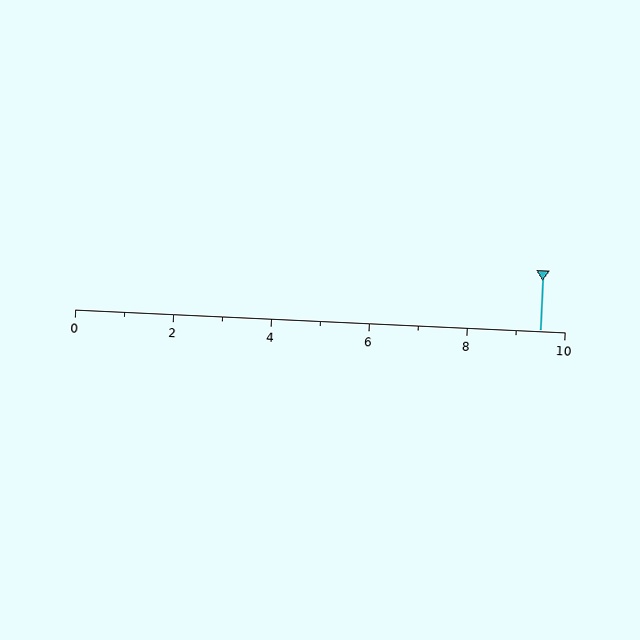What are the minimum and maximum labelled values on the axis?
The axis runs from 0 to 10.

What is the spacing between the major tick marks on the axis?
The major ticks are spaced 2 apart.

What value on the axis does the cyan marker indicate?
The marker indicates approximately 9.5.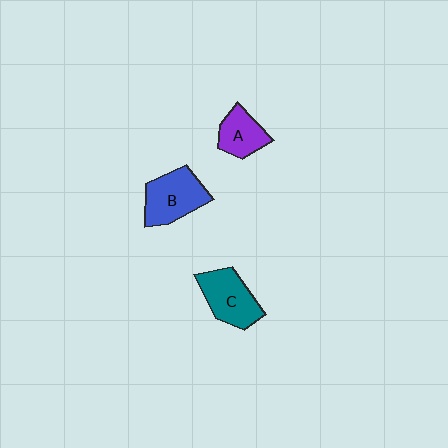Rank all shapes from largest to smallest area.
From largest to smallest: B (blue), C (teal), A (purple).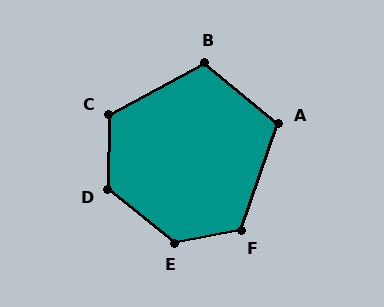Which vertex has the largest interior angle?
E, at approximately 130 degrees.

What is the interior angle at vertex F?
Approximately 120 degrees (obtuse).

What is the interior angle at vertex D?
Approximately 128 degrees (obtuse).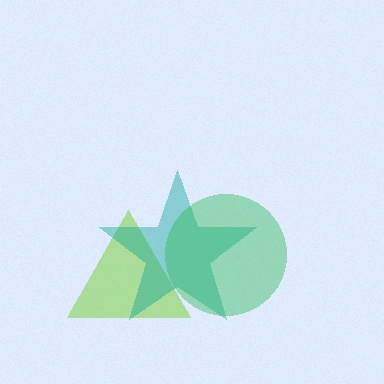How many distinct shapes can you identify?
There are 3 distinct shapes: a lime triangle, a teal star, a green circle.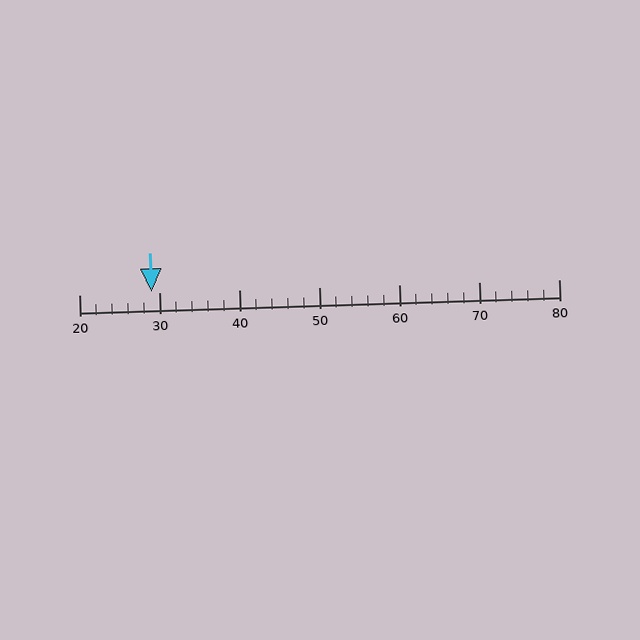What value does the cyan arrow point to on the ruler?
The cyan arrow points to approximately 29.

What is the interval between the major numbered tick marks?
The major tick marks are spaced 10 units apart.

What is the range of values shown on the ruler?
The ruler shows values from 20 to 80.